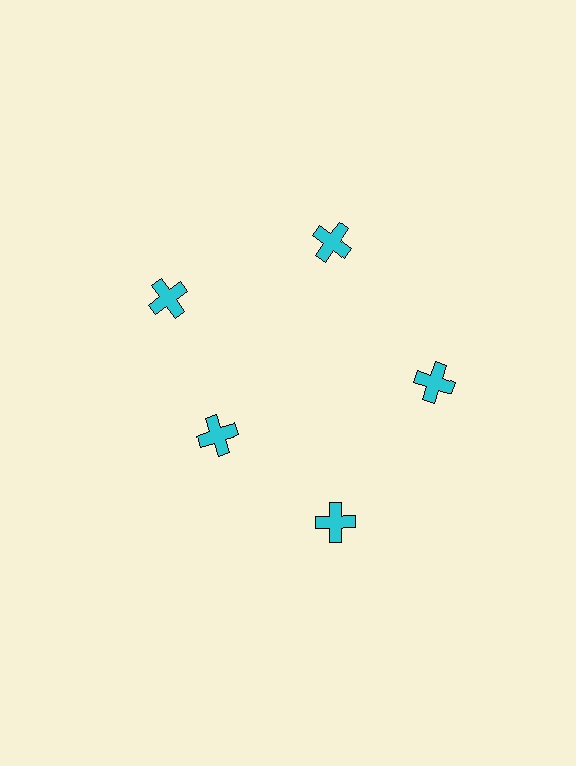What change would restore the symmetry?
The symmetry would be restored by moving it outward, back onto the ring so that all 5 crosses sit at equal angles and equal distance from the center.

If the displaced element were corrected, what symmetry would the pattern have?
It would have 5-fold rotational symmetry — the pattern would map onto itself every 72 degrees.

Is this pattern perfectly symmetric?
No. The 5 cyan crosses are arranged in a ring, but one element near the 8 o'clock position is pulled inward toward the center, breaking the 5-fold rotational symmetry.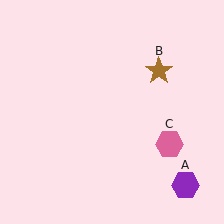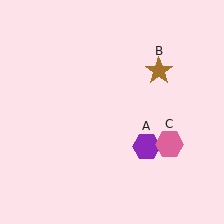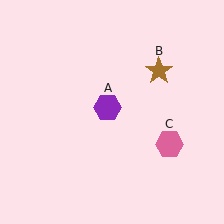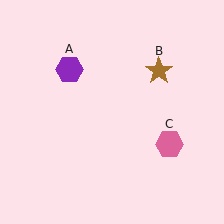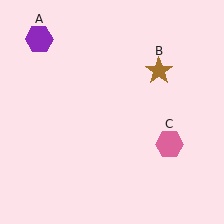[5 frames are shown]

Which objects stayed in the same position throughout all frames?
Brown star (object B) and pink hexagon (object C) remained stationary.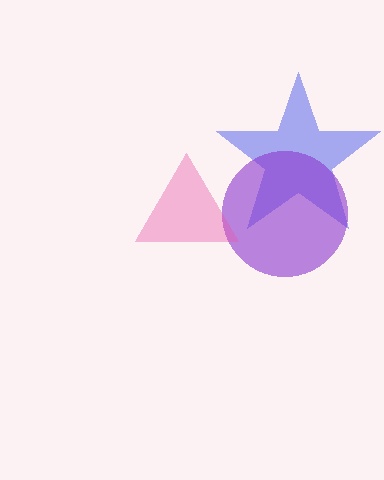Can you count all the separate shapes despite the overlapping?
Yes, there are 3 separate shapes.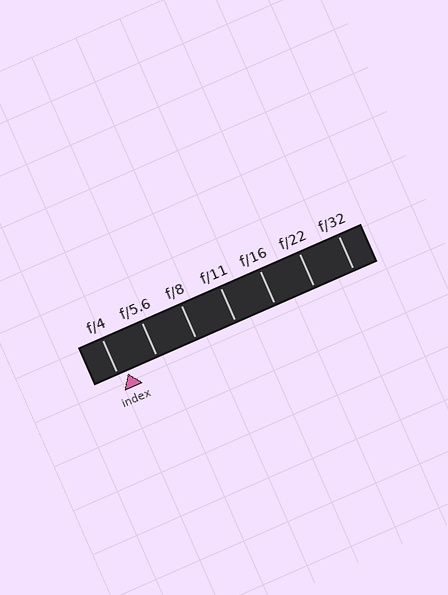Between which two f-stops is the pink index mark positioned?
The index mark is between f/4 and f/5.6.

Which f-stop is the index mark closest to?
The index mark is closest to f/4.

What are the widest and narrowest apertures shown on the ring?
The widest aperture shown is f/4 and the narrowest is f/32.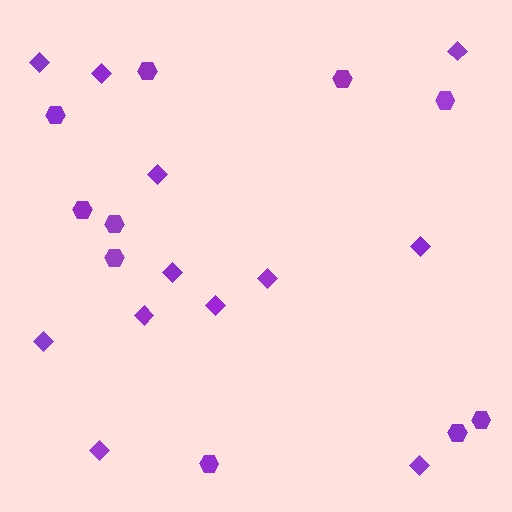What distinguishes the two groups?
There are 2 groups: one group of hexagons (10) and one group of diamonds (12).